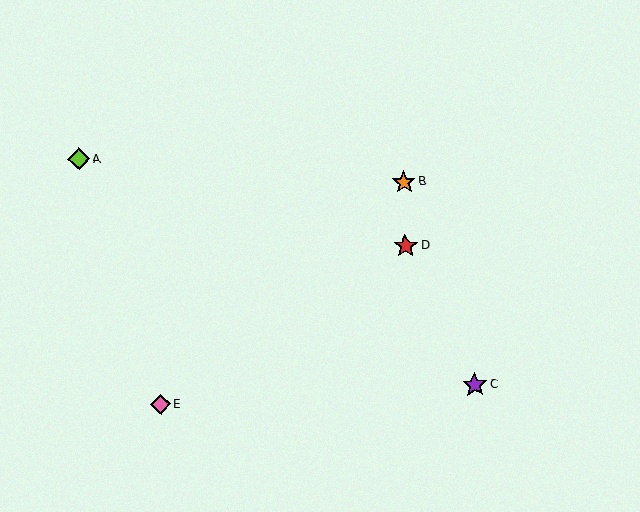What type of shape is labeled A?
Shape A is a lime diamond.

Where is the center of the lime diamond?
The center of the lime diamond is at (79, 159).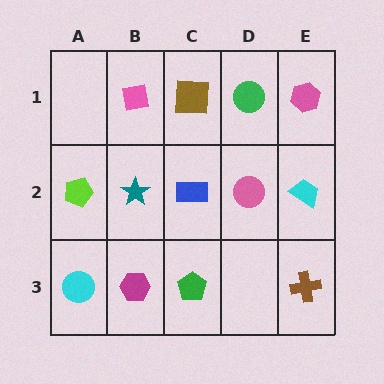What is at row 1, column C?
A brown square.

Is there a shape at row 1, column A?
No, that cell is empty.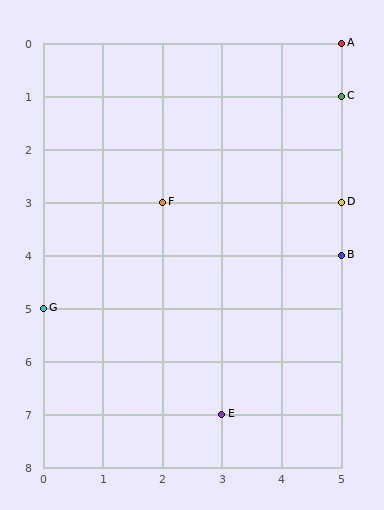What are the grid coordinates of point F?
Point F is at grid coordinates (2, 3).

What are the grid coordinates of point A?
Point A is at grid coordinates (5, 0).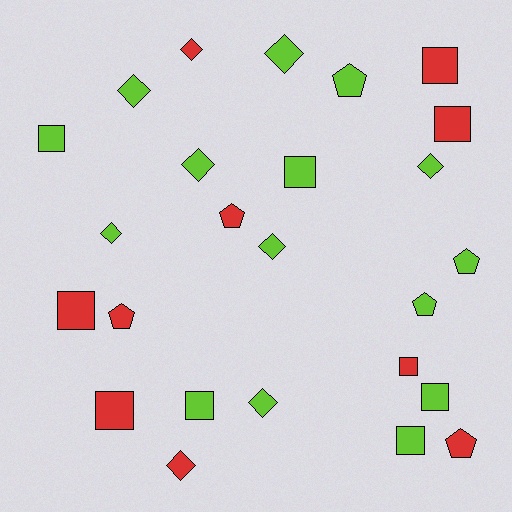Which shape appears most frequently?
Square, with 10 objects.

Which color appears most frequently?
Lime, with 15 objects.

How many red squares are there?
There are 5 red squares.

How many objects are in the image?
There are 25 objects.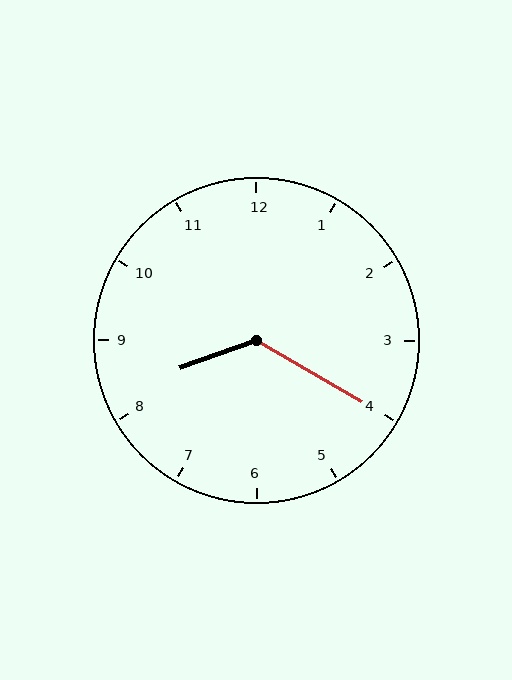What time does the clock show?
8:20.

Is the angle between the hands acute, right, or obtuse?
It is obtuse.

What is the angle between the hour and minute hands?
Approximately 130 degrees.